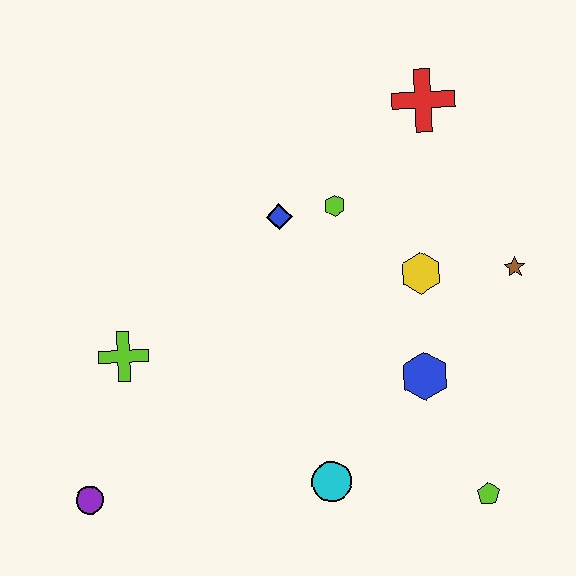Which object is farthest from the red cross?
The purple circle is farthest from the red cross.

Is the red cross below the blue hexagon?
No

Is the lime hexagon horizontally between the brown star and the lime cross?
Yes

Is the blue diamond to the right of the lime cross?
Yes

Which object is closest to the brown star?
The yellow hexagon is closest to the brown star.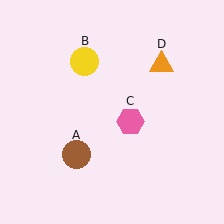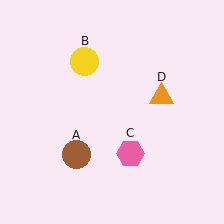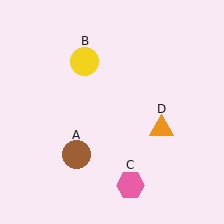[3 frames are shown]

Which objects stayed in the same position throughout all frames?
Brown circle (object A) and yellow circle (object B) remained stationary.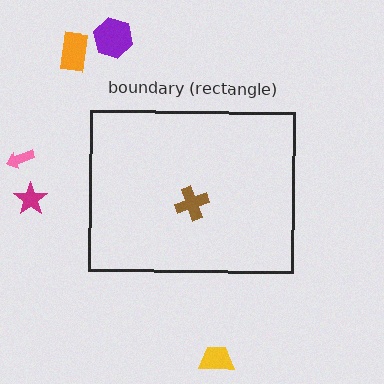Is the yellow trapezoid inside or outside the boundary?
Outside.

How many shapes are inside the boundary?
1 inside, 5 outside.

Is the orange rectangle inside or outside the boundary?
Outside.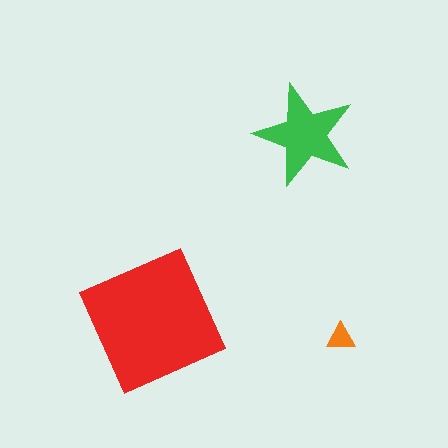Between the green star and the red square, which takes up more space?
The red square.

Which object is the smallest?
The orange triangle.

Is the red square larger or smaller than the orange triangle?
Larger.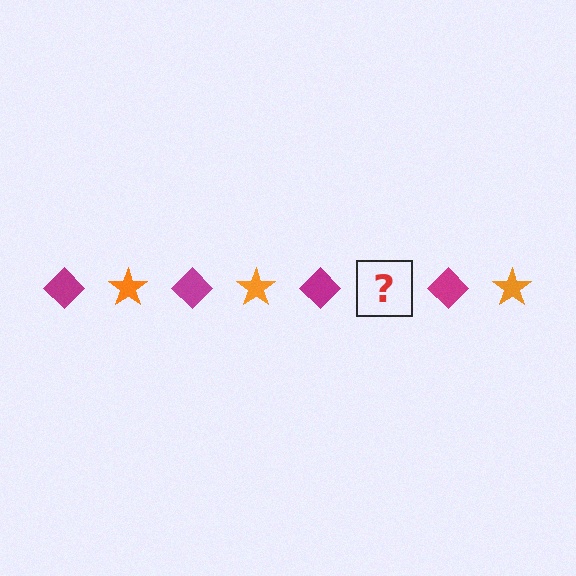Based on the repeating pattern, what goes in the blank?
The blank should be an orange star.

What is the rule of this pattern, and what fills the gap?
The rule is that the pattern alternates between magenta diamond and orange star. The gap should be filled with an orange star.